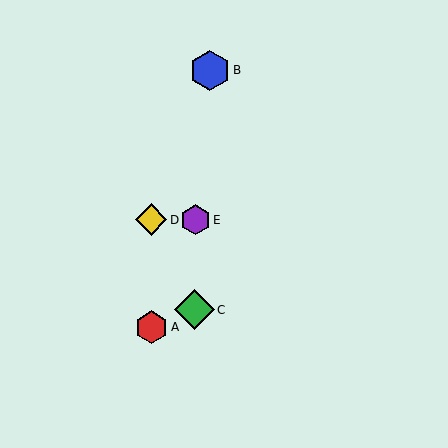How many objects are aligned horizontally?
2 objects (D, E) are aligned horizontally.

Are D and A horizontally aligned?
No, D is at y≈220 and A is at y≈327.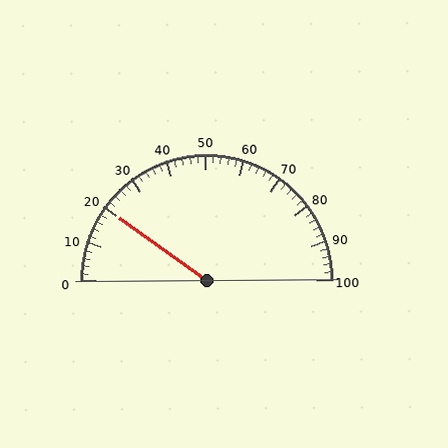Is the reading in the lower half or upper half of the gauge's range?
The reading is in the lower half of the range (0 to 100).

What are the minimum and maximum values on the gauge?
The gauge ranges from 0 to 100.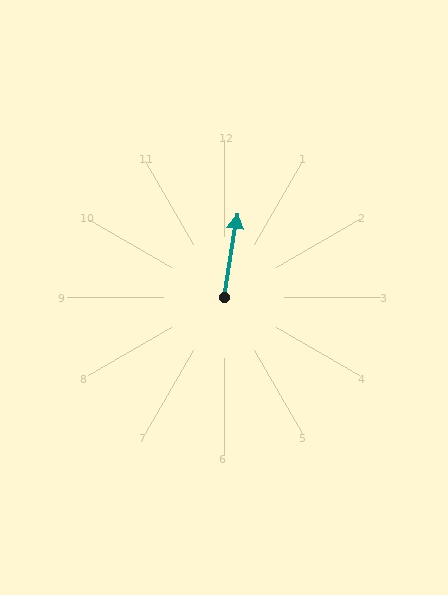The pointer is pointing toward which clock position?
Roughly 12 o'clock.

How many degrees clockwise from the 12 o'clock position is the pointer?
Approximately 9 degrees.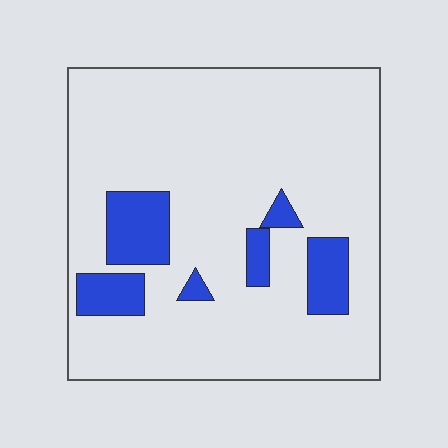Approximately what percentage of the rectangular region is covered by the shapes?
Approximately 15%.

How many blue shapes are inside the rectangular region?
6.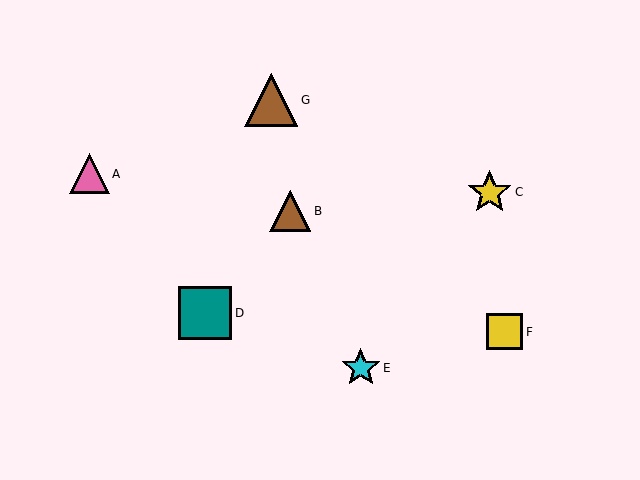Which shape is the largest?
The brown triangle (labeled G) is the largest.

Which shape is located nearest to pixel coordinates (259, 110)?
The brown triangle (labeled G) at (271, 100) is nearest to that location.